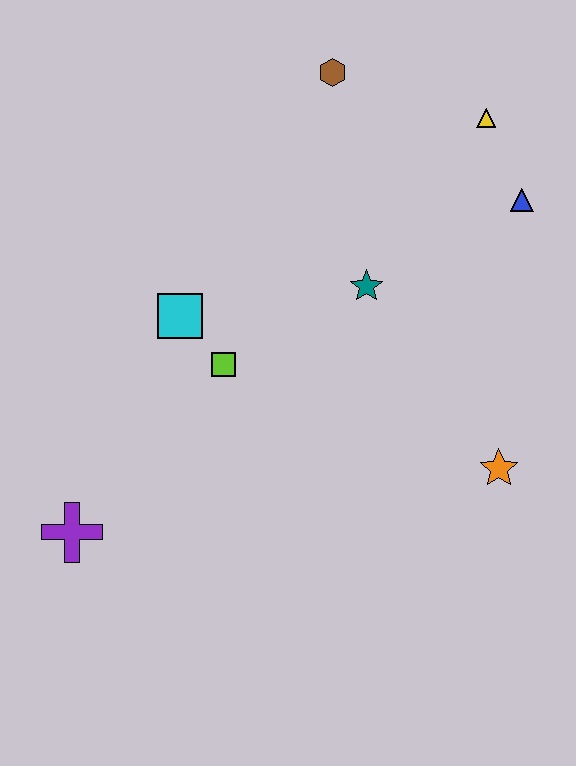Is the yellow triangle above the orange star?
Yes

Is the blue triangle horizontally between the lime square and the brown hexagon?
No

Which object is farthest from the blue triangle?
The purple cross is farthest from the blue triangle.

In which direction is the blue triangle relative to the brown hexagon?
The blue triangle is to the right of the brown hexagon.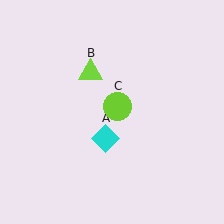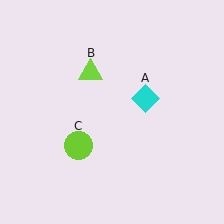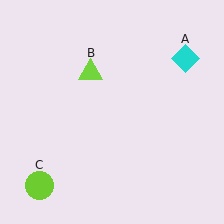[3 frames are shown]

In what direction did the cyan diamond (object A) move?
The cyan diamond (object A) moved up and to the right.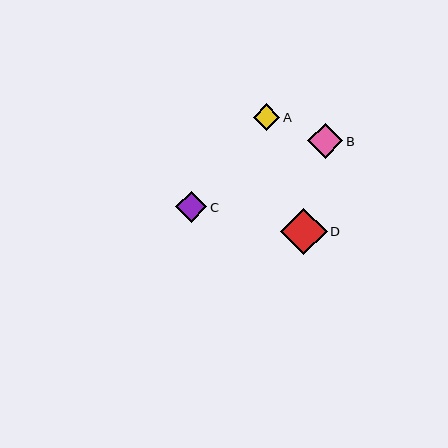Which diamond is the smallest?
Diamond A is the smallest with a size of approximately 27 pixels.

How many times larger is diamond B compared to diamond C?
Diamond B is approximately 1.1 times the size of diamond C.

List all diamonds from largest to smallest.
From largest to smallest: D, B, C, A.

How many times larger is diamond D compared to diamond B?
Diamond D is approximately 1.3 times the size of diamond B.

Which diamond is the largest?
Diamond D is the largest with a size of approximately 47 pixels.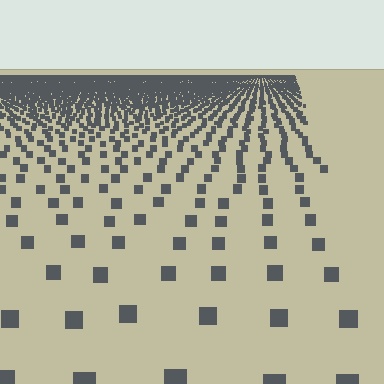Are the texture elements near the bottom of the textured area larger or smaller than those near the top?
Larger. Near the bottom, elements are closer to the viewer and appear at a bigger on-screen size.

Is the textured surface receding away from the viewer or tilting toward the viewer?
The surface is receding away from the viewer. Texture elements get smaller and denser toward the top.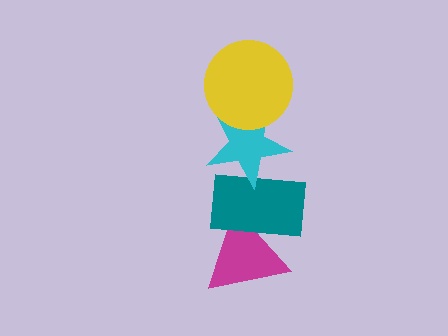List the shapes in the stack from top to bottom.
From top to bottom: the yellow circle, the cyan star, the teal rectangle, the magenta triangle.